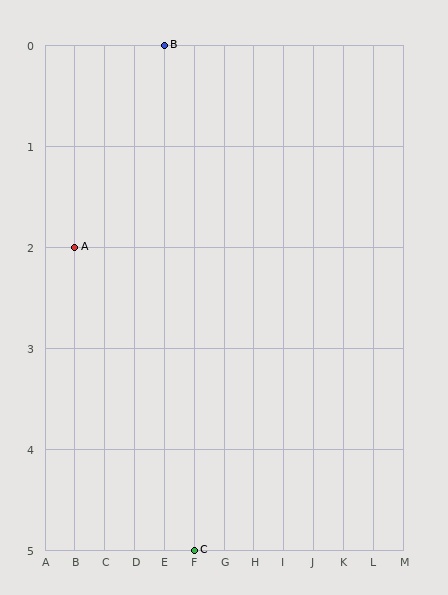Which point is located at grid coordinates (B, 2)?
Point A is at (B, 2).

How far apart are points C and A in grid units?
Points C and A are 4 columns and 3 rows apart (about 5.0 grid units diagonally).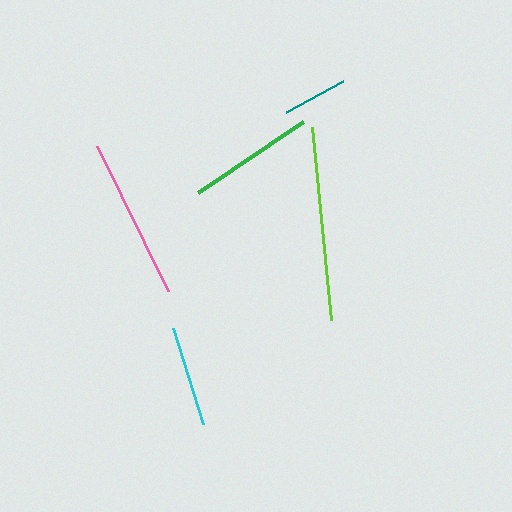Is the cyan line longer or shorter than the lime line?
The lime line is longer than the cyan line.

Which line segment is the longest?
The lime line is the longest at approximately 195 pixels.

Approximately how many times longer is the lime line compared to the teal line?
The lime line is approximately 3.0 times the length of the teal line.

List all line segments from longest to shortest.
From longest to shortest: lime, pink, green, cyan, teal.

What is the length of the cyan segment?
The cyan segment is approximately 101 pixels long.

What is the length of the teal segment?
The teal segment is approximately 65 pixels long.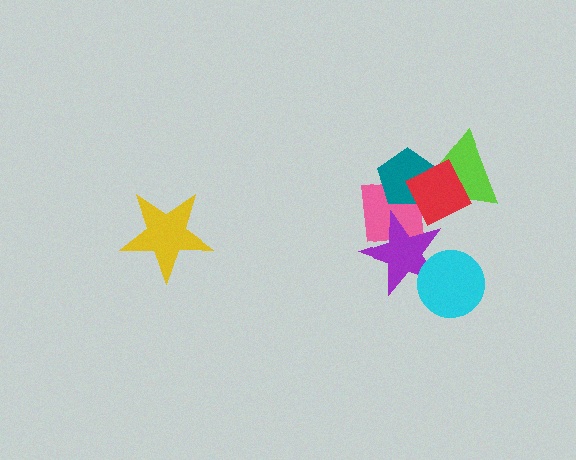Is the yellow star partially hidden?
No, no other shape covers it.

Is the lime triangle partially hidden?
Yes, it is partially covered by another shape.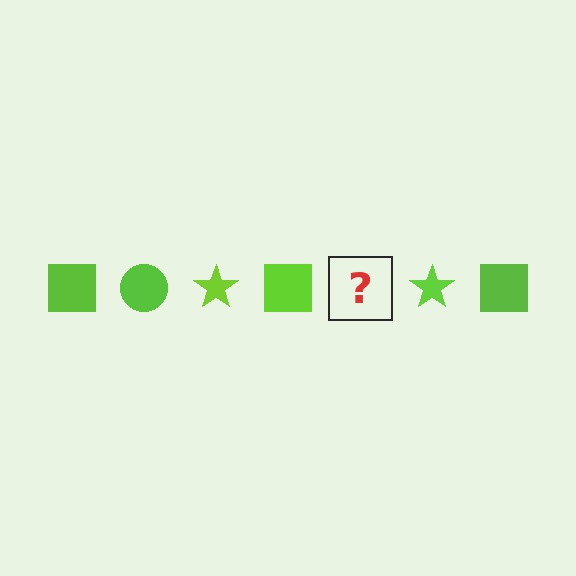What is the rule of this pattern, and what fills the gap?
The rule is that the pattern cycles through square, circle, star shapes in lime. The gap should be filled with a lime circle.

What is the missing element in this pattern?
The missing element is a lime circle.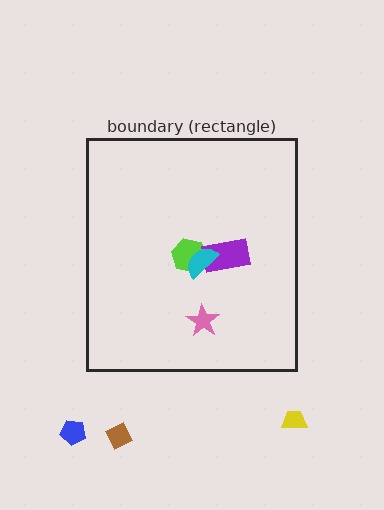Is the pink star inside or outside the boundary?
Inside.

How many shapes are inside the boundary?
4 inside, 3 outside.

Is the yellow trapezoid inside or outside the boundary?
Outside.